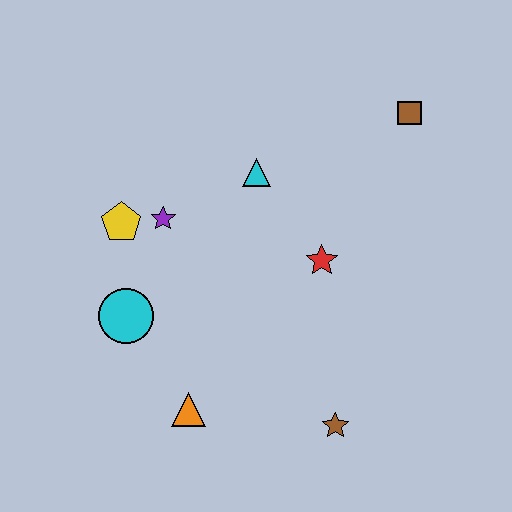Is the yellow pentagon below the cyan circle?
No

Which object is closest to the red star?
The cyan triangle is closest to the red star.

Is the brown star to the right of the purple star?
Yes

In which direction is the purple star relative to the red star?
The purple star is to the left of the red star.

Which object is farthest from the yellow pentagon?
The brown square is farthest from the yellow pentagon.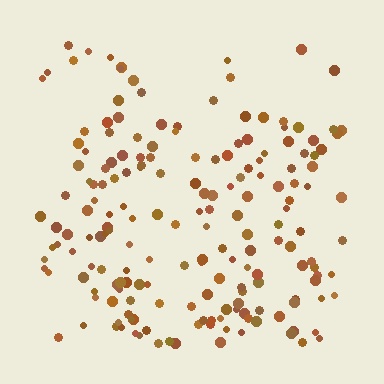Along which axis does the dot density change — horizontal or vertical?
Vertical.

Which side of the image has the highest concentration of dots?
The bottom.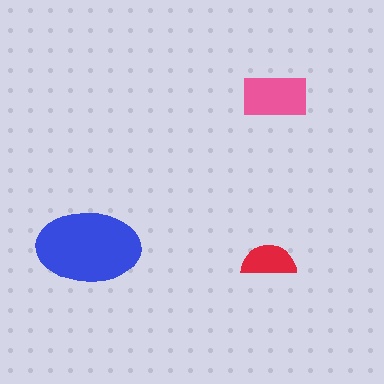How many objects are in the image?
There are 3 objects in the image.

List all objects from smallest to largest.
The red semicircle, the pink rectangle, the blue ellipse.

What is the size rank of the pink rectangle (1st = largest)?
2nd.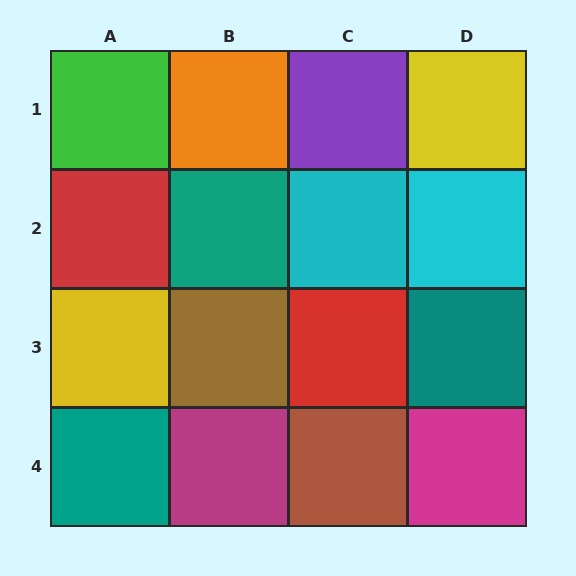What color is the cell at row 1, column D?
Yellow.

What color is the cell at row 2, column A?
Red.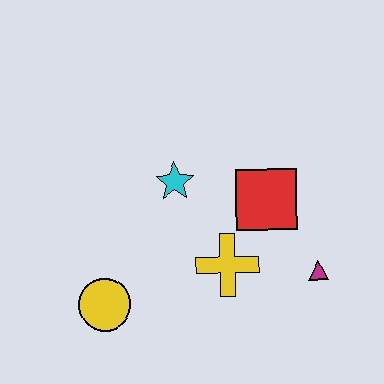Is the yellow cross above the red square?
No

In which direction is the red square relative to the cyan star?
The red square is to the right of the cyan star.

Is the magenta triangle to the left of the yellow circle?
No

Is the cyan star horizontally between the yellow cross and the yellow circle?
Yes